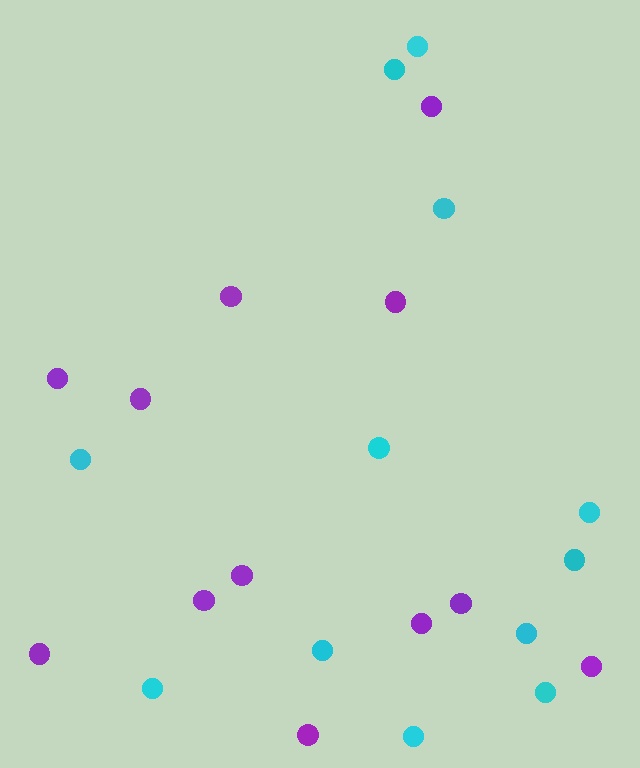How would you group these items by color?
There are 2 groups: one group of cyan circles (12) and one group of purple circles (12).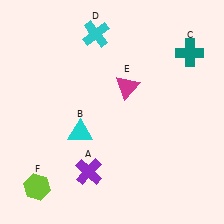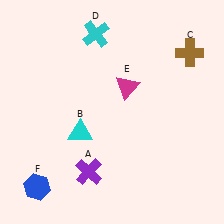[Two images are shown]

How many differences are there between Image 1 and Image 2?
There are 2 differences between the two images.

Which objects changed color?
C changed from teal to brown. F changed from lime to blue.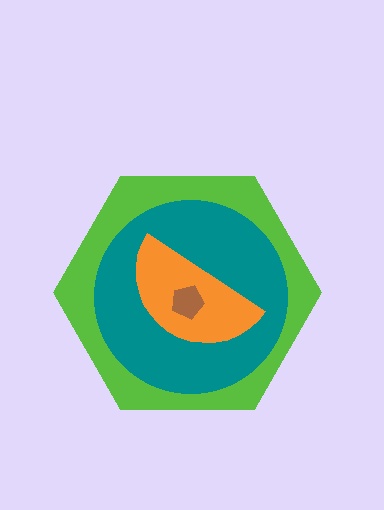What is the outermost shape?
The lime hexagon.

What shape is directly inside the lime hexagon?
The teal circle.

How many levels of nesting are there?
4.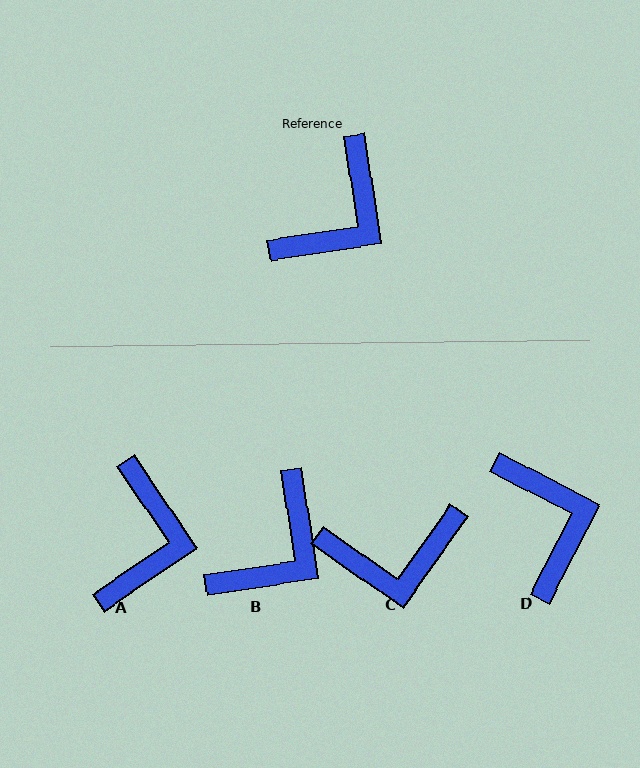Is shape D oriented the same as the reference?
No, it is off by about 54 degrees.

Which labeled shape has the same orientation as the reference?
B.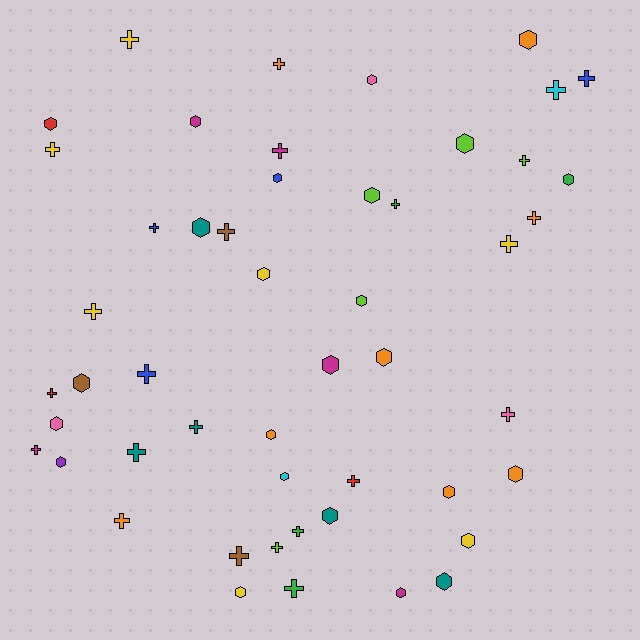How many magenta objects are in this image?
There are 5 magenta objects.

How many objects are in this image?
There are 50 objects.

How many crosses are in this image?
There are 25 crosses.